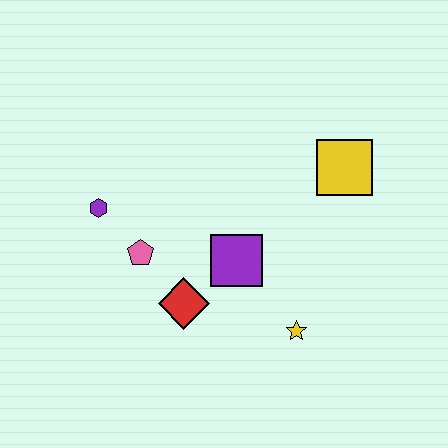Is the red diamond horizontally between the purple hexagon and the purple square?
Yes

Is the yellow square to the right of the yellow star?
Yes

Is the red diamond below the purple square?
Yes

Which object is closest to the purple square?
The red diamond is closest to the purple square.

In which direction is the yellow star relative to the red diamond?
The yellow star is to the right of the red diamond.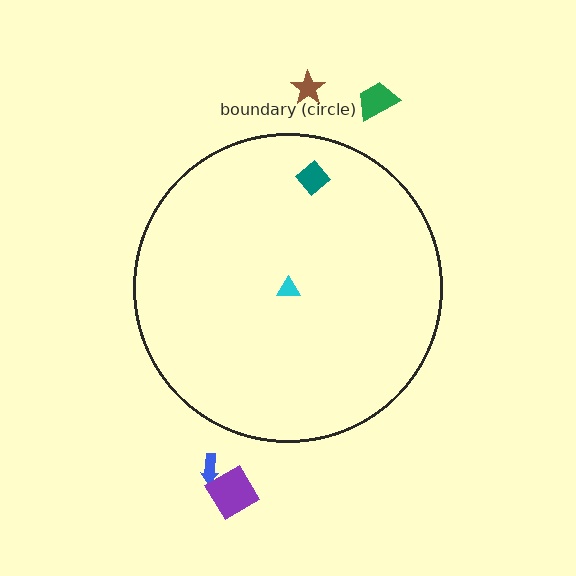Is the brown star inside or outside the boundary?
Outside.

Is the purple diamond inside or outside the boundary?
Outside.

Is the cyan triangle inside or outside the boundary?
Inside.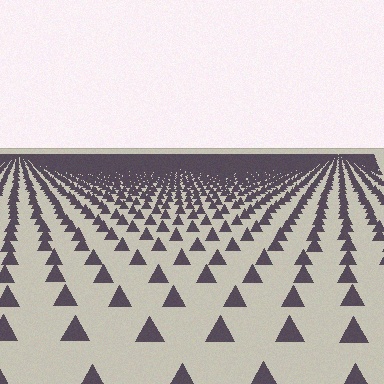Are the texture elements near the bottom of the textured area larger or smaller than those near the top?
Larger. Near the bottom, elements are closer to the viewer and appear at a bigger on-screen size.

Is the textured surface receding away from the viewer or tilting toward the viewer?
The surface is receding away from the viewer. Texture elements get smaller and denser toward the top.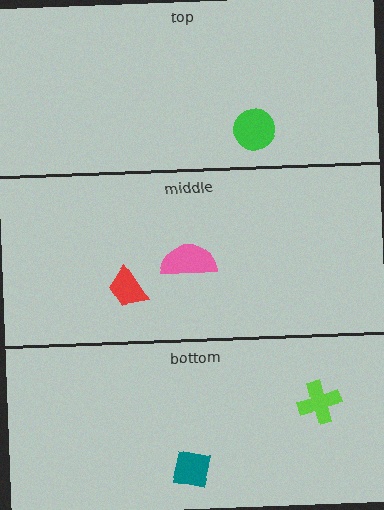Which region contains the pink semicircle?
The middle region.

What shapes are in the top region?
The green circle.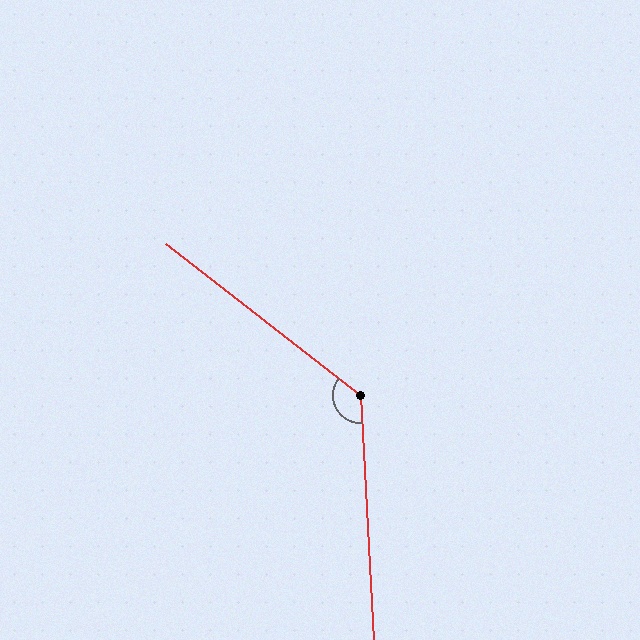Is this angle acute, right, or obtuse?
It is obtuse.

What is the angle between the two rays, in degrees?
Approximately 131 degrees.